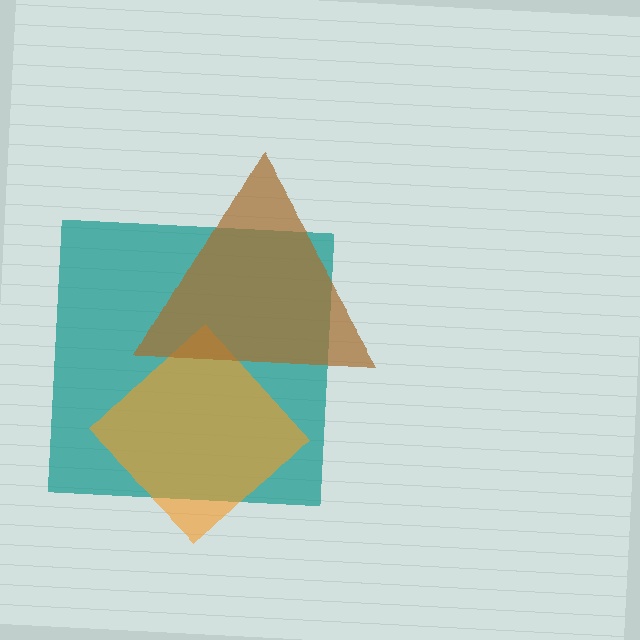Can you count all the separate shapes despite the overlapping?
Yes, there are 3 separate shapes.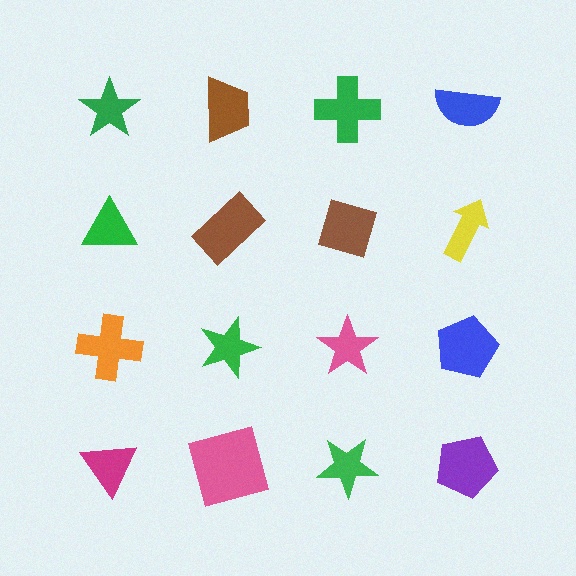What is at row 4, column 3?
A green star.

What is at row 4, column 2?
A pink square.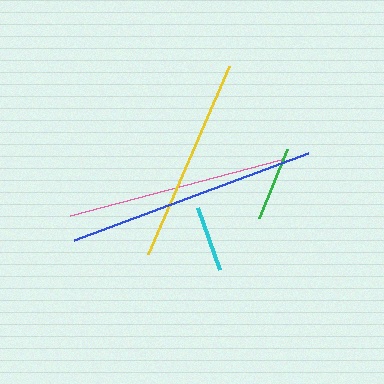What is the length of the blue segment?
The blue segment is approximately 250 pixels long.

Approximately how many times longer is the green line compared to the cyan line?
The green line is approximately 1.1 times the length of the cyan line.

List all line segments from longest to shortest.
From longest to shortest: blue, pink, yellow, green, cyan.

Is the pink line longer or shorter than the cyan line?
The pink line is longer than the cyan line.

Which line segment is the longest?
The blue line is the longest at approximately 250 pixels.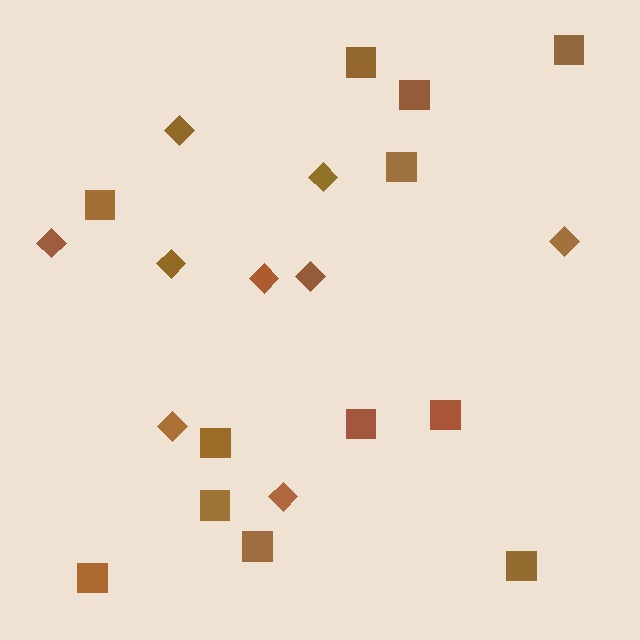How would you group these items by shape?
There are 2 groups: one group of diamonds (9) and one group of squares (12).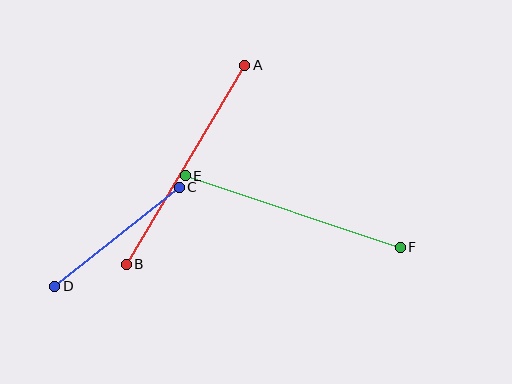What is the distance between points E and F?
The distance is approximately 226 pixels.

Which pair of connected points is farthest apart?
Points A and B are farthest apart.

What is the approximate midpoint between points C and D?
The midpoint is at approximately (117, 237) pixels.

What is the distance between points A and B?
The distance is approximately 232 pixels.